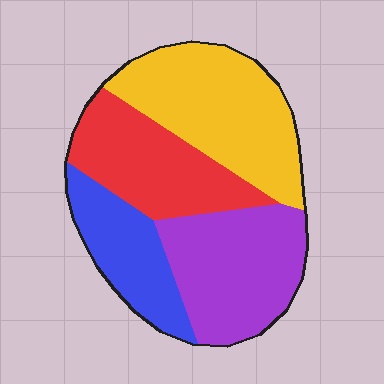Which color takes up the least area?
Blue, at roughly 20%.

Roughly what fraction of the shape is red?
Red covers roughly 25% of the shape.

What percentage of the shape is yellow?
Yellow takes up about one third (1/3) of the shape.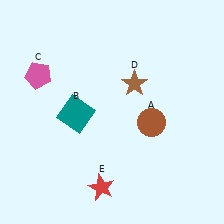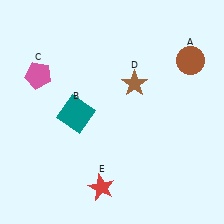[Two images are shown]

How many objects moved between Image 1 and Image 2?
1 object moved between the two images.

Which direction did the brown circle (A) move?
The brown circle (A) moved up.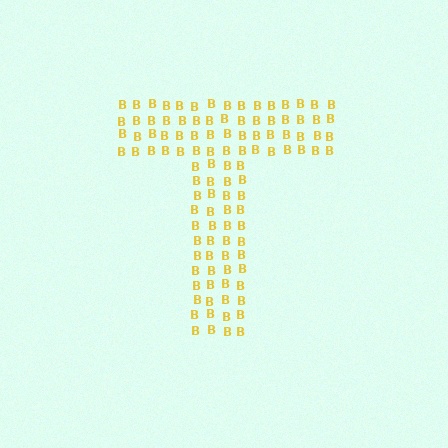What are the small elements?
The small elements are letter B's.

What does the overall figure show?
The overall figure shows the letter T.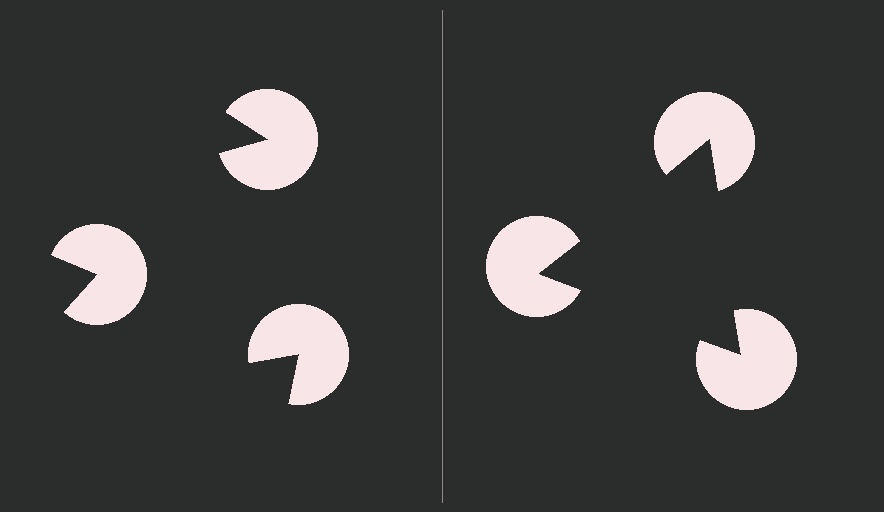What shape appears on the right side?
An illusory triangle.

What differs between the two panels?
The pac-man discs are positioned identically on both sides; only the wedge orientations differ. On the right they align to a triangle; on the left they are misaligned.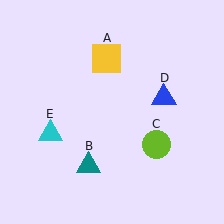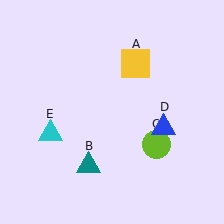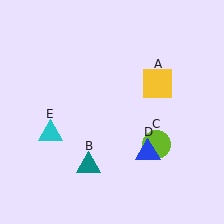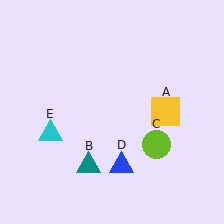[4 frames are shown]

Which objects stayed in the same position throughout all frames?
Teal triangle (object B) and lime circle (object C) and cyan triangle (object E) remained stationary.